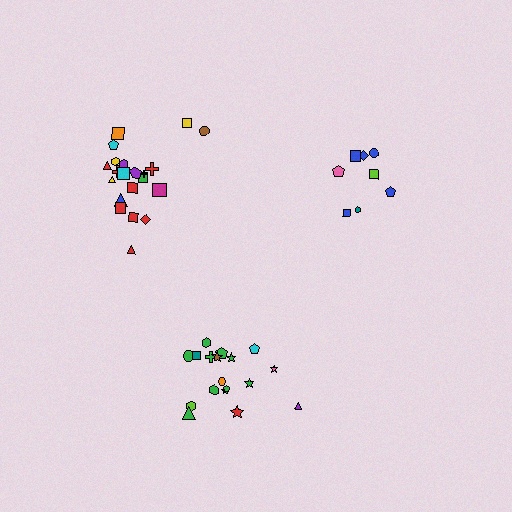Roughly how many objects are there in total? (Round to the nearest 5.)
Roughly 50 objects in total.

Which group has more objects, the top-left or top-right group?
The top-left group.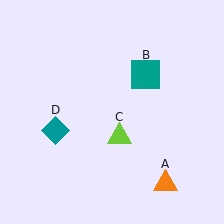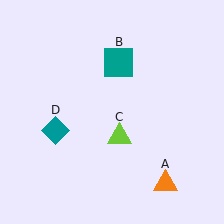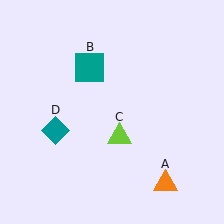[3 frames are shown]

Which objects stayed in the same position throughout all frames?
Orange triangle (object A) and lime triangle (object C) and teal diamond (object D) remained stationary.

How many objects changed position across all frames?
1 object changed position: teal square (object B).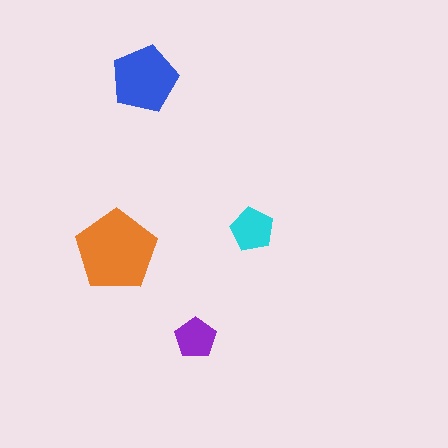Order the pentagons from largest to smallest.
the orange one, the blue one, the cyan one, the purple one.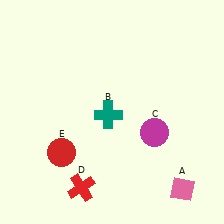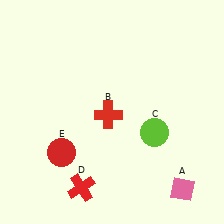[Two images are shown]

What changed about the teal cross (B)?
In Image 1, B is teal. In Image 2, it changed to red.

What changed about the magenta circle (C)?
In Image 1, C is magenta. In Image 2, it changed to lime.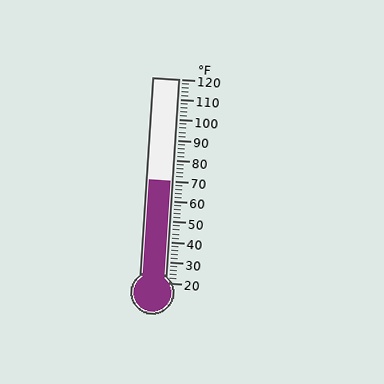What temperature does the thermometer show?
The thermometer shows approximately 70°F.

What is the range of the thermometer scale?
The thermometer scale ranges from 20°F to 120°F.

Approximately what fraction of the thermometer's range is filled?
The thermometer is filled to approximately 50% of its range.